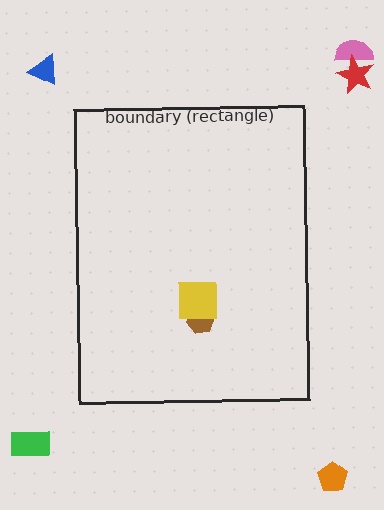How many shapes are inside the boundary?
2 inside, 5 outside.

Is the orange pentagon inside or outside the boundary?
Outside.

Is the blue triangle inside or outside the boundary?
Outside.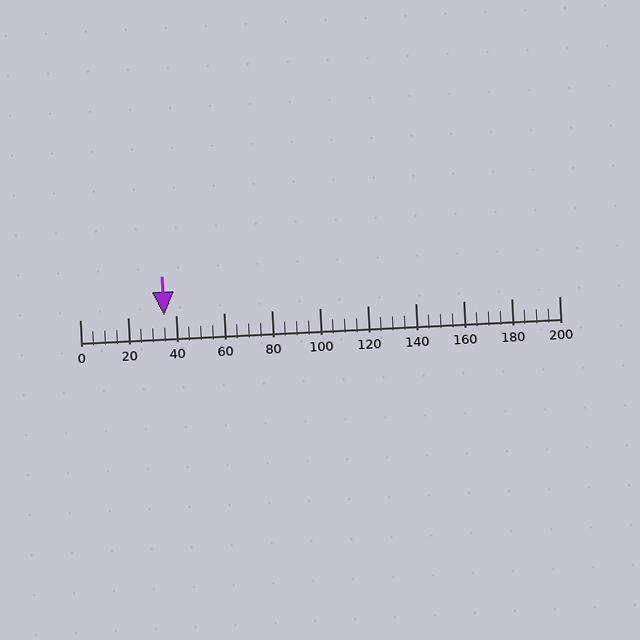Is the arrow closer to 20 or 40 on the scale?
The arrow is closer to 40.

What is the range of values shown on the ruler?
The ruler shows values from 0 to 200.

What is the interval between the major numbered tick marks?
The major tick marks are spaced 20 units apart.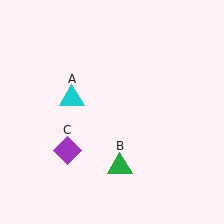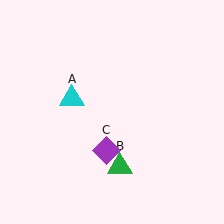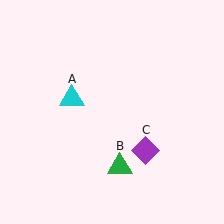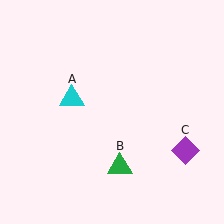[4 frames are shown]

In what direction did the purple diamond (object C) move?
The purple diamond (object C) moved right.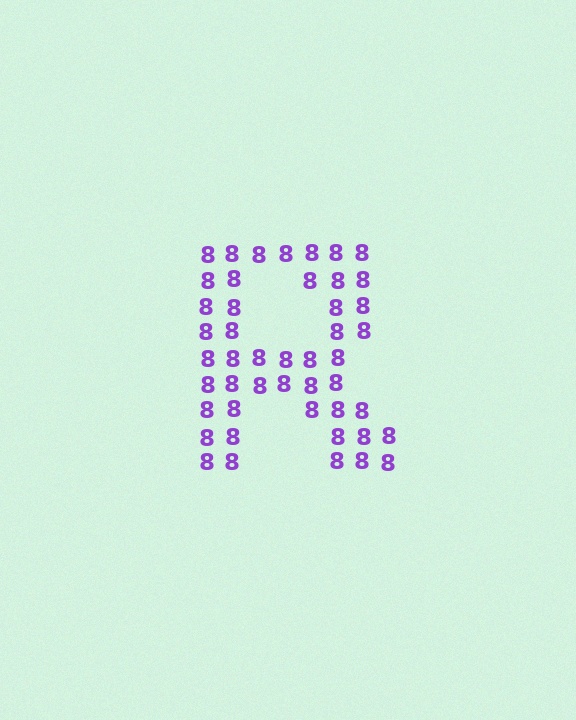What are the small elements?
The small elements are digit 8's.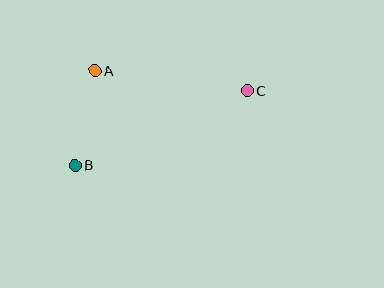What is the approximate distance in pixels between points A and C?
The distance between A and C is approximately 154 pixels.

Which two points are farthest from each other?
Points B and C are farthest from each other.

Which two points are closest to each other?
Points A and B are closest to each other.